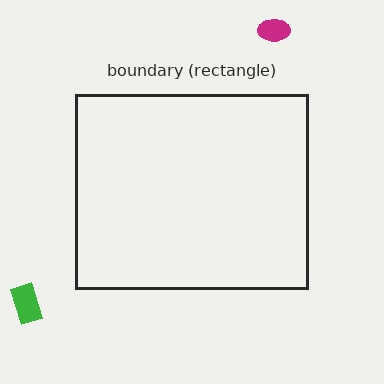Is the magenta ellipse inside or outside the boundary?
Outside.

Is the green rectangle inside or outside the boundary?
Outside.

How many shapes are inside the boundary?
0 inside, 2 outside.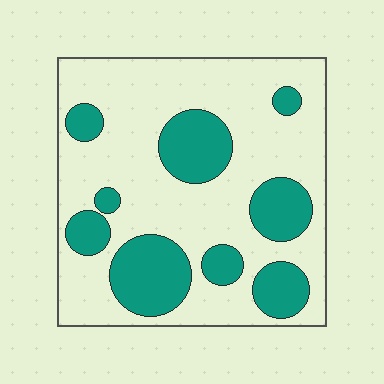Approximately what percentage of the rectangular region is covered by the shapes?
Approximately 30%.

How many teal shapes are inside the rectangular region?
9.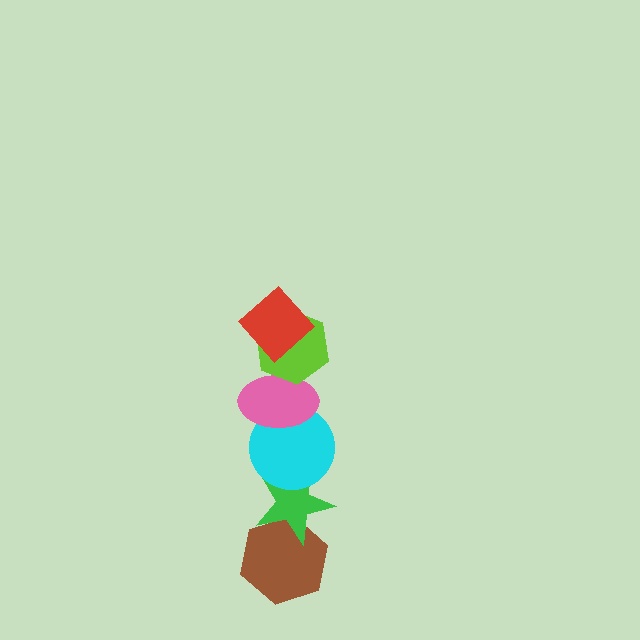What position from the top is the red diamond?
The red diamond is 1st from the top.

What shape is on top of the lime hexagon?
The red diamond is on top of the lime hexagon.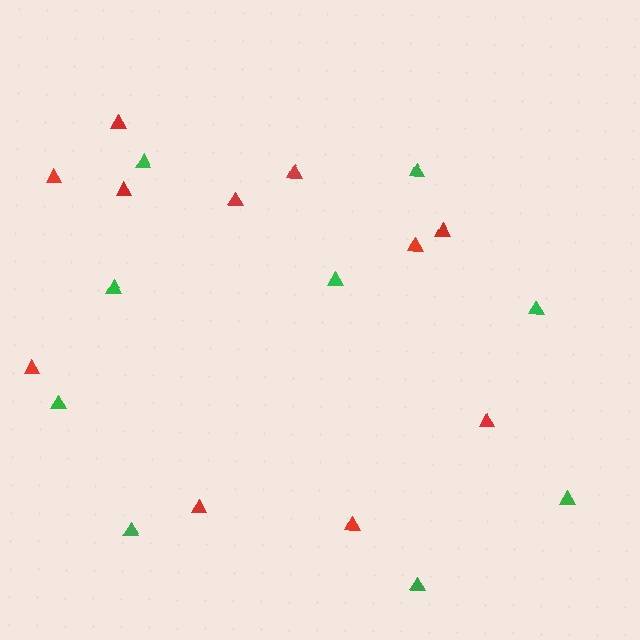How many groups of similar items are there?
There are 2 groups: one group of green triangles (9) and one group of red triangles (11).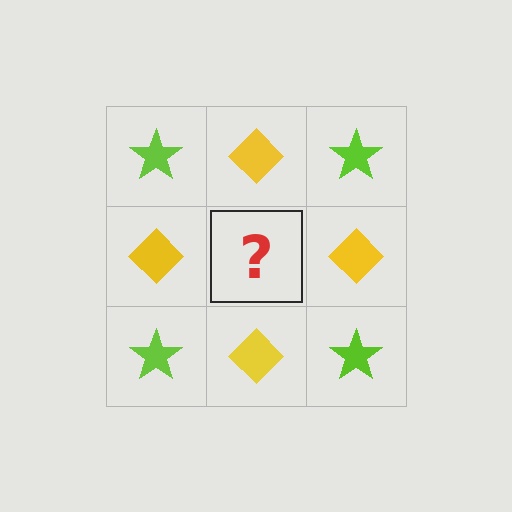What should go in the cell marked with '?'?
The missing cell should contain a lime star.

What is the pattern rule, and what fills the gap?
The rule is that it alternates lime star and yellow diamond in a checkerboard pattern. The gap should be filled with a lime star.